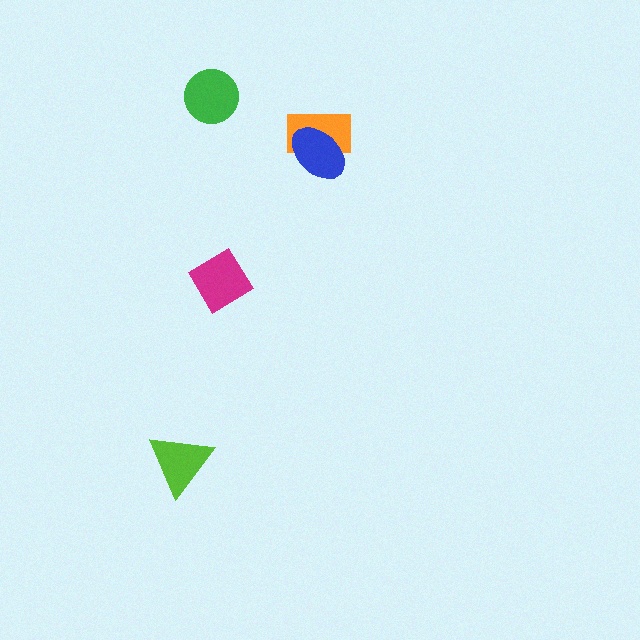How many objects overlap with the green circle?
0 objects overlap with the green circle.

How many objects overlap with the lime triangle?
0 objects overlap with the lime triangle.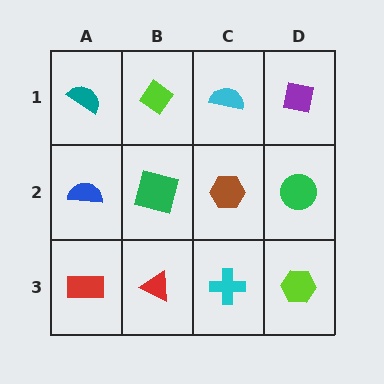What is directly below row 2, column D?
A lime hexagon.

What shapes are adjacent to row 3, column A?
A blue semicircle (row 2, column A), a red triangle (row 3, column B).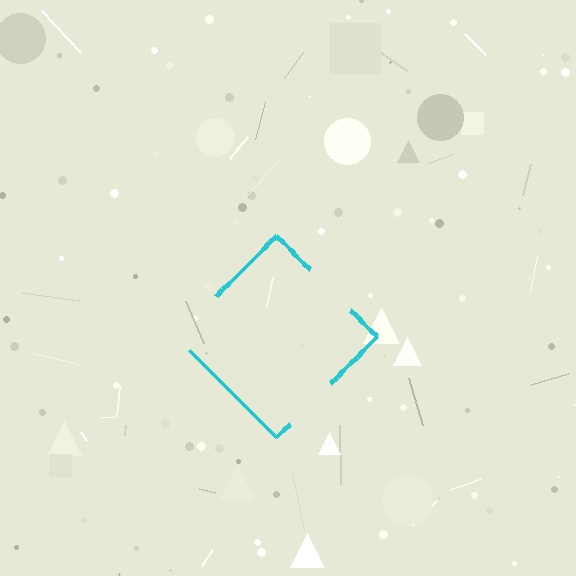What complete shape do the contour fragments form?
The contour fragments form a diamond.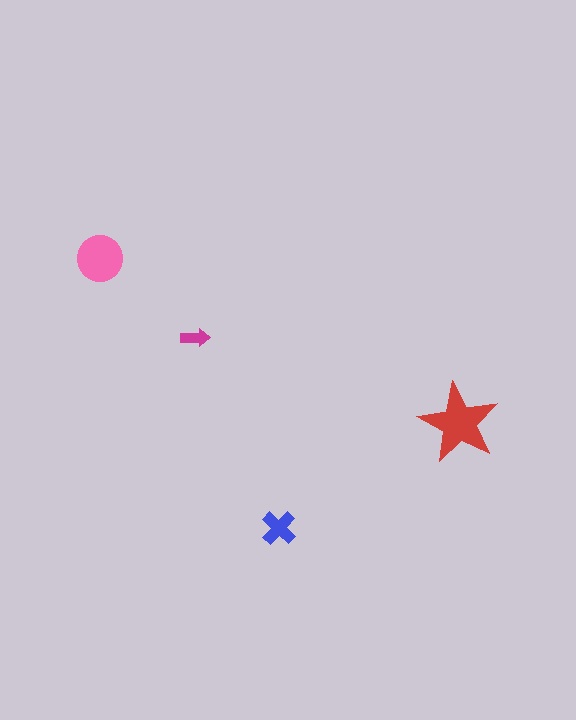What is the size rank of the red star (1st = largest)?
1st.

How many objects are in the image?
There are 4 objects in the image.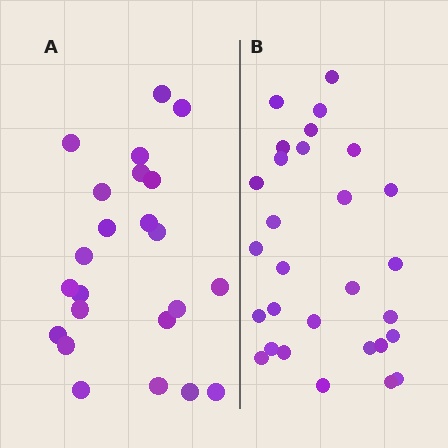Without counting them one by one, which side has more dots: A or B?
Region B (the right region) has more dots.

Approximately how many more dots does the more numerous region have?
Region B has about 6 more dots than region A.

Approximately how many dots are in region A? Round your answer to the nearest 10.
About 20 dots. (The exact count is 23, which rounds to 20.)